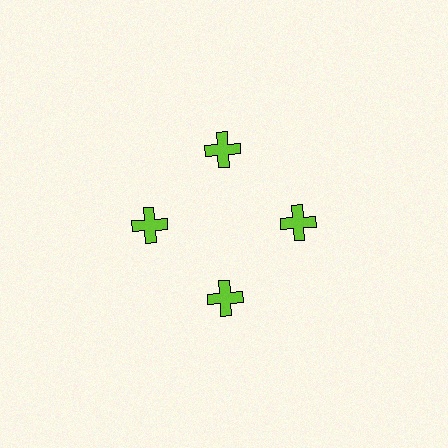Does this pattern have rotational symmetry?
Yes, this pattern has 4-fold rotational symmetry. It looks the same after rotating 90 degrees around the center.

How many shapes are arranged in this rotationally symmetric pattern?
There are 4 shapes, arranged in 4 groups of 1.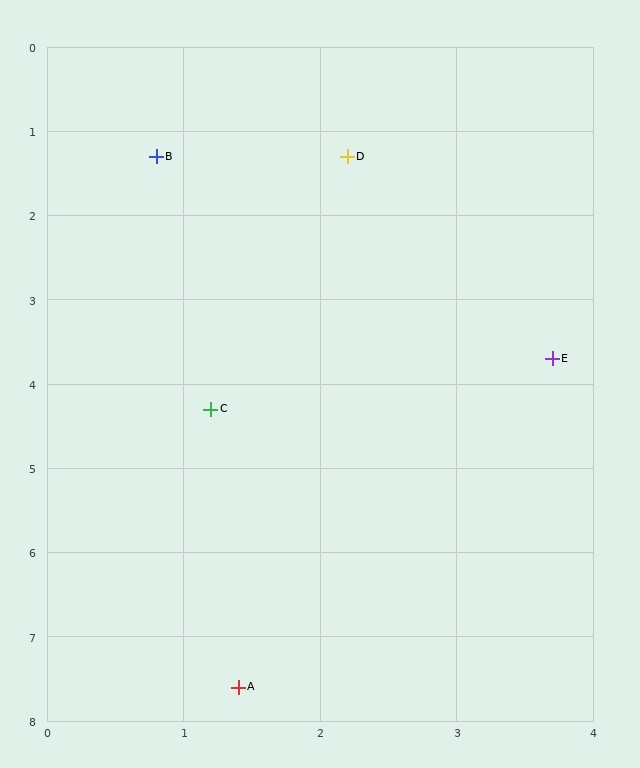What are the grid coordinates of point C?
Point C is at approximately (1.2, 4.3).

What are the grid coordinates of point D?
Point D is at approximately (2.2, 1.3).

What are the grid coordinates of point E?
Point E is at approximately (3.7, 3.7).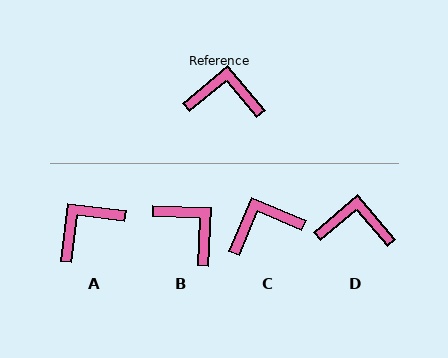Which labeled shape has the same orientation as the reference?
D.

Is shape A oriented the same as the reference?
No, it is off by about 43 degrees.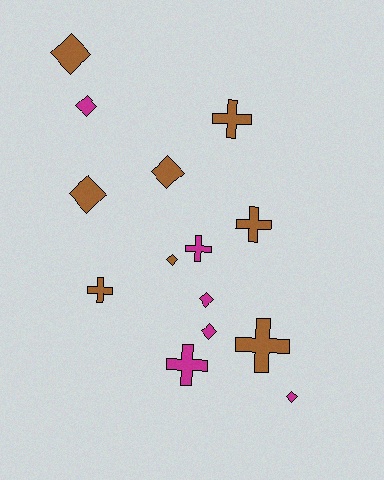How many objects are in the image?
There are 14 objects.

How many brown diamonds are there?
There are 4 brown diamonds.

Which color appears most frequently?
Brown, with 8 objects.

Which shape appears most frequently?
Diamond, with 8 objects.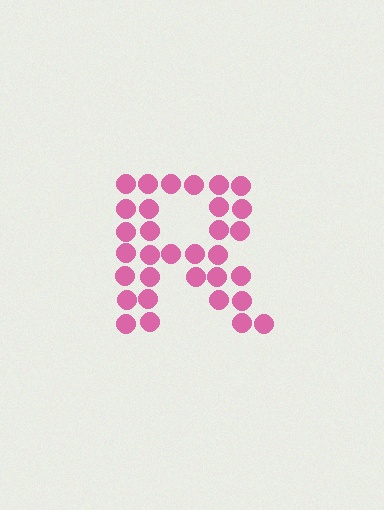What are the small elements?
The small elements are circles.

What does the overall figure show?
The overall figure shows the letter R.